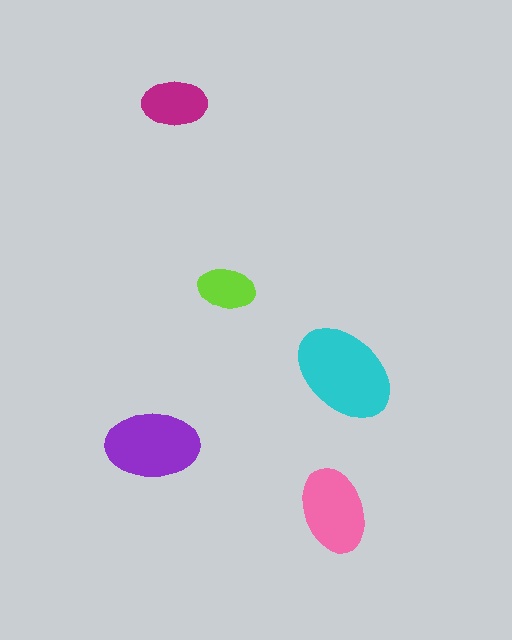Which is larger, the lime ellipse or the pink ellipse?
The pink one.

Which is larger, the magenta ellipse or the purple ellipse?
The purple one.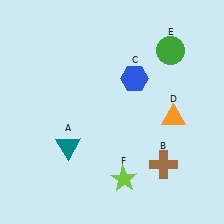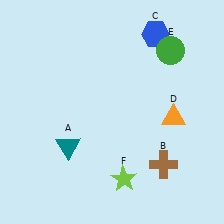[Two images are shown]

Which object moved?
The blue hexagon (C) moved up.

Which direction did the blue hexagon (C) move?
The blue hexagon (C) moved up.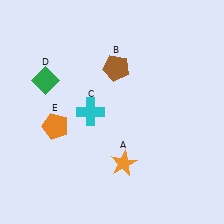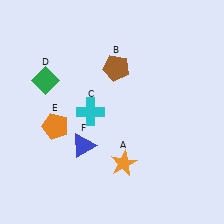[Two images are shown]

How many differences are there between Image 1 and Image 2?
There is 1 difference between the two images.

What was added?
A blue triangle (F) was added in Image 2.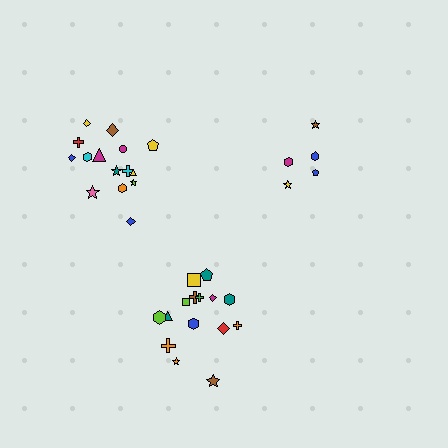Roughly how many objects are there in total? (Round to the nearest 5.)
Roughly 35 objects in total.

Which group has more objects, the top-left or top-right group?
The top-left group.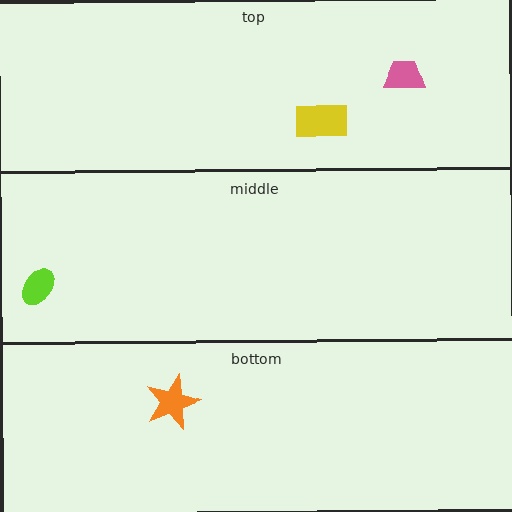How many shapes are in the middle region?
1.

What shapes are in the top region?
The pink trapezoid, the yellow rectangle.